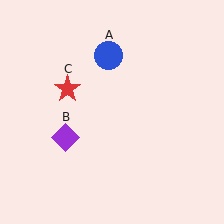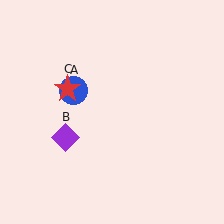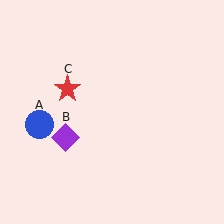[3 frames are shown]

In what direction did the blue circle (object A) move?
The blue circle (object A) moved down and to the left.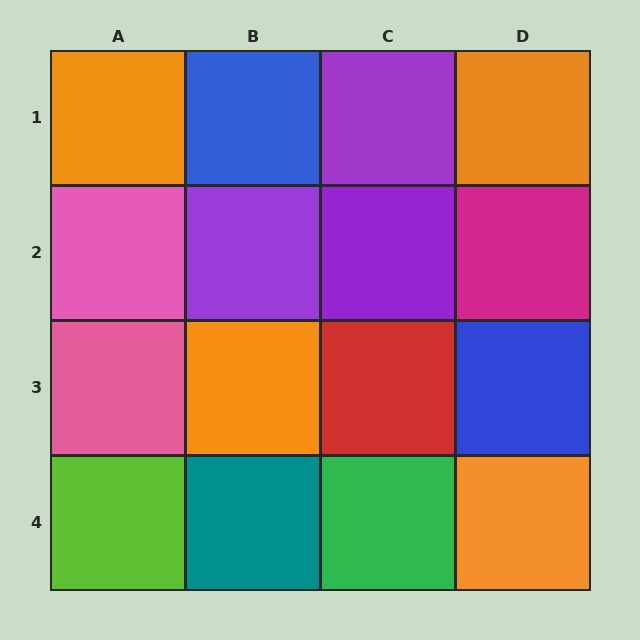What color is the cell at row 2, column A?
Pink.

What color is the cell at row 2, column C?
Purple.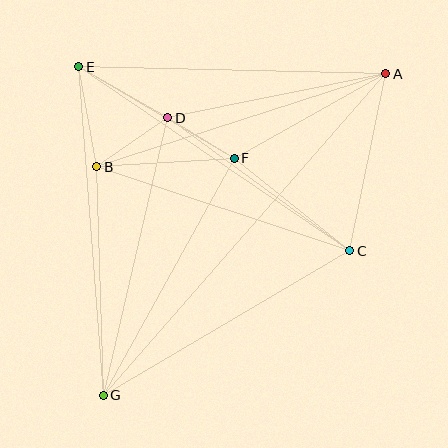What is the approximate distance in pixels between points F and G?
The distance between F and G is approximately 271 pixels.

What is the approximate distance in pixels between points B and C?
The distance between B and C is approximately 267 pixels.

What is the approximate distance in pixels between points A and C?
The distance between A and C is approximately 180 pixels.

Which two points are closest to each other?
Points D and F are closest to each other.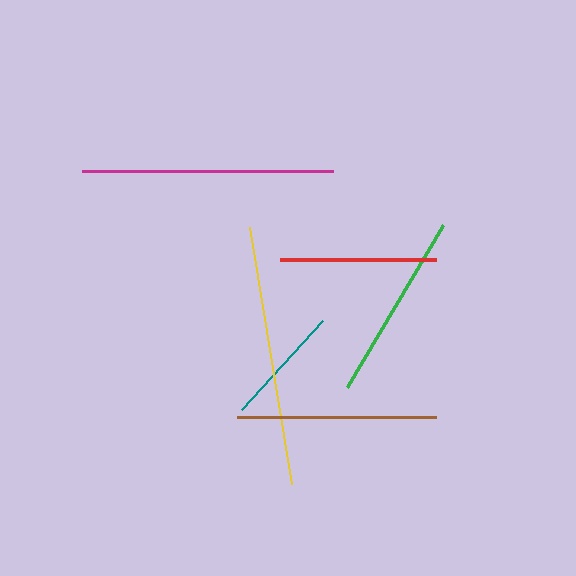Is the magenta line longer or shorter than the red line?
The magenta line is longer than the red line.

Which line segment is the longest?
The yellow line is the longest at approximately 260 pixels.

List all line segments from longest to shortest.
From longest to shortest: yellow, magenta, brown, green, red, teal.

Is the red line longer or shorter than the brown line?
The brown line is longer than the red line.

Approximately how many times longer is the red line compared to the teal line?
The red line is approximately 1.3 times the length of the teal line.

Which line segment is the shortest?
The teal line is the shortest at approximately 120 pixels.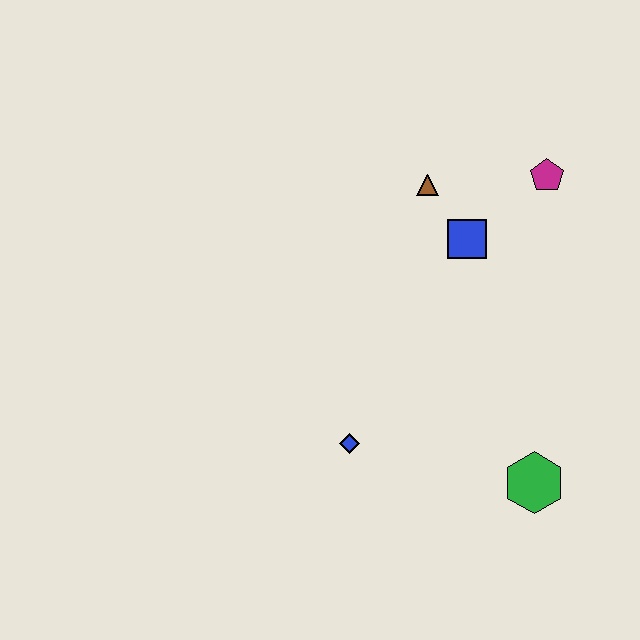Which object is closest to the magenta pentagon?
The blue square is closest to the magenta pentagon.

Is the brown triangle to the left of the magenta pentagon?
Yes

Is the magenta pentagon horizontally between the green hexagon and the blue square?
No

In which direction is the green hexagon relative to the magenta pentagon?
The green hexagon is below the magenta pentagon.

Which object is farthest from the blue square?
The green hexagon is farthest from the blue square.